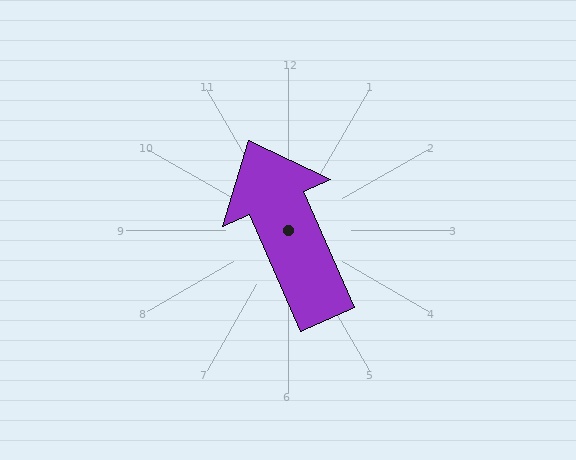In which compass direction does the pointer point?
Northwest.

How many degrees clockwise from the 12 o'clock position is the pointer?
Approximately 336 degrees.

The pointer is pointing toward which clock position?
Roughly 11 o'clock.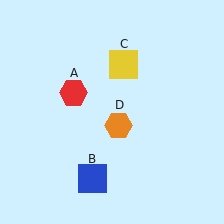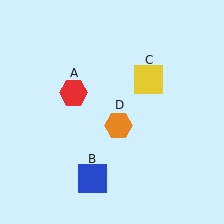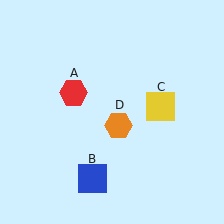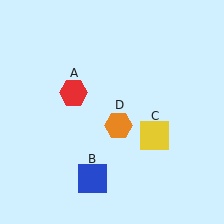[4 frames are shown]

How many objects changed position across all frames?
1 object changed position: yellow square (object C).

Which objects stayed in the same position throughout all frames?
Red hexagon (object A) and blue square (object B) and orange hexagon (object D) remained stationary.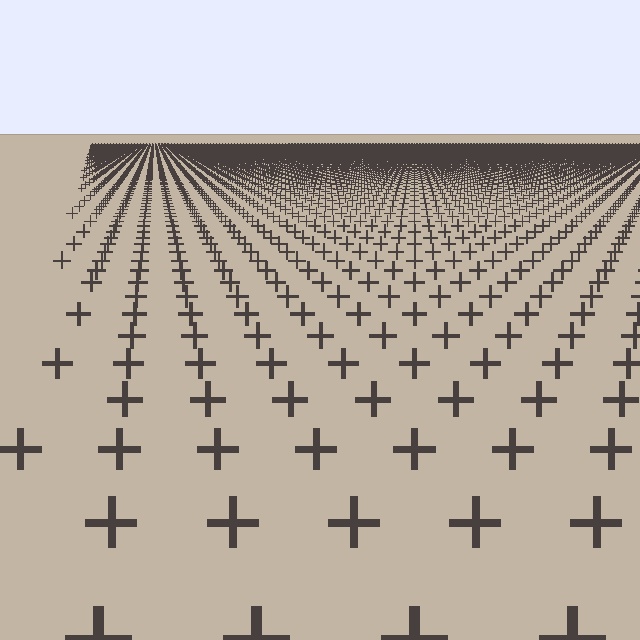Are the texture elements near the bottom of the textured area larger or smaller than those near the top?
Larger. Near the bottom, elements are closer to the viewer and appear at a bigger on-screen size.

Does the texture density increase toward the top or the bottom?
Density increases toward the top.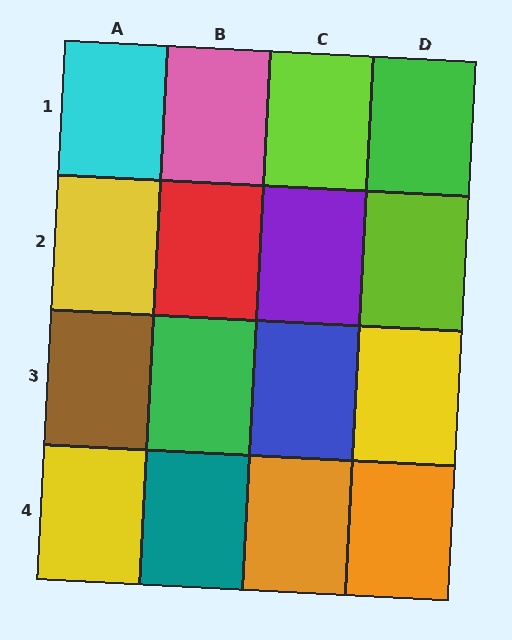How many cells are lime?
2 cells are lime.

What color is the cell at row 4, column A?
Yellow.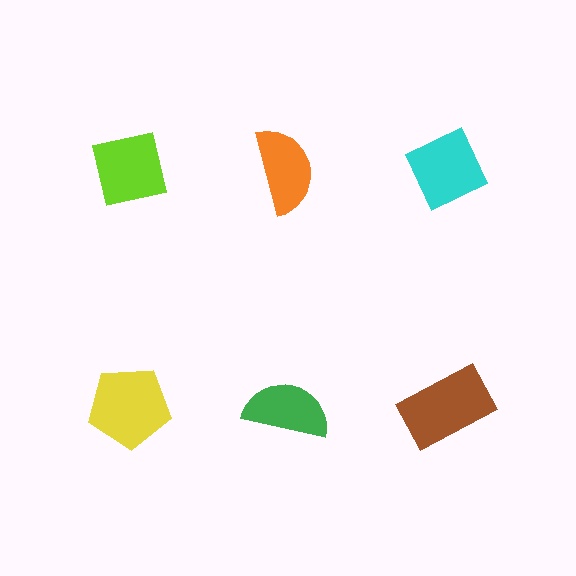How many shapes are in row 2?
3 shapes.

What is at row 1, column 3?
A cyan diamond.